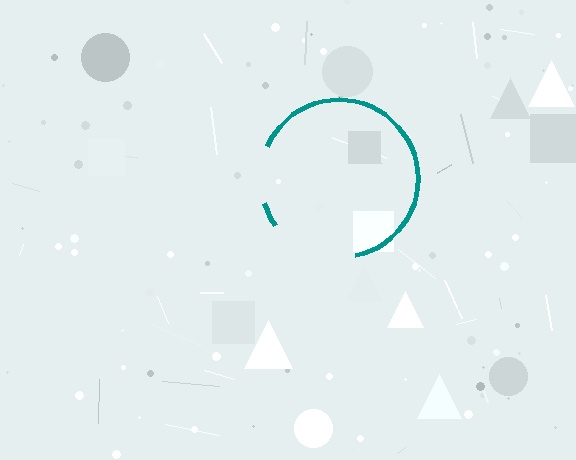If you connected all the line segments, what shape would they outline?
They would outline a circle.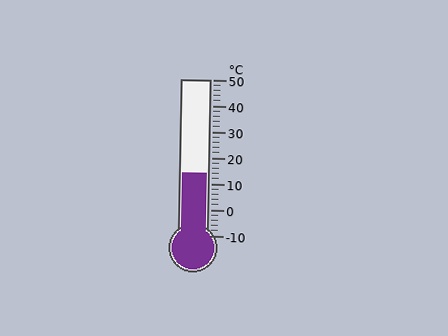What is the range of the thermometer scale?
The thermometer scale ranges from -10°C to 50°C.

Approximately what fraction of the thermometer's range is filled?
The thermometer is filled to approximately 40% of its range.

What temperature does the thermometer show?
The thermometer shows approximately 14°C.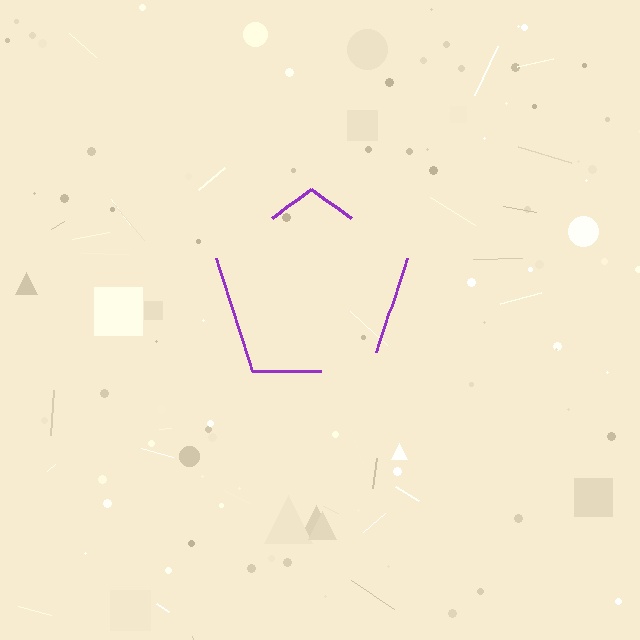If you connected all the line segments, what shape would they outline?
They would outline a pentagon.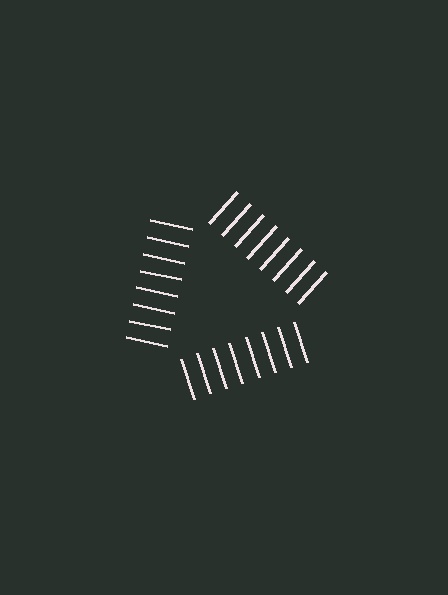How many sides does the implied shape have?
3 sides — the line-ends trace a triangle.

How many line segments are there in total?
24 — 8 along each of the 3 edges.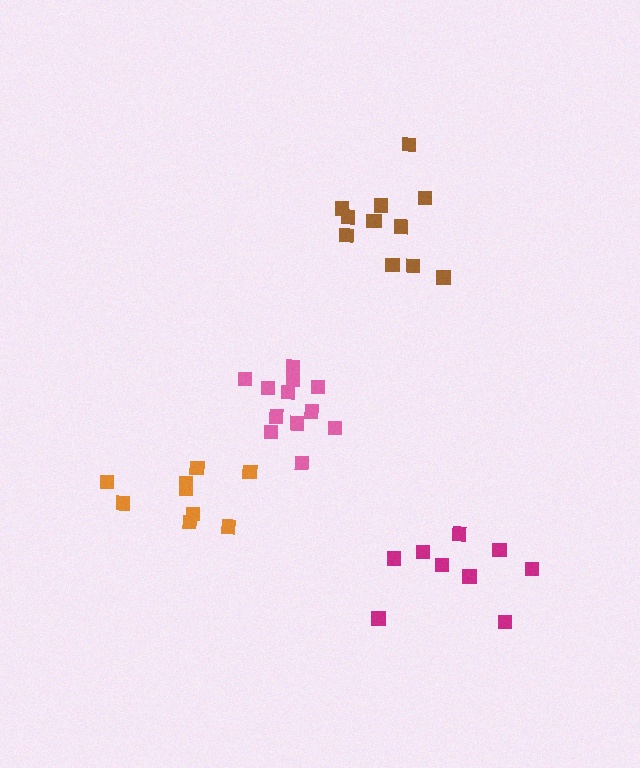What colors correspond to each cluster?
The clusters are colored: brown, orange, pink, magenta.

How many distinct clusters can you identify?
There are 4 distinct clusters.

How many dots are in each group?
Group 1: 12 dots, Group 2: 9 dots, Group 3: 12 dots, Group 4: 9 dots (42 total).